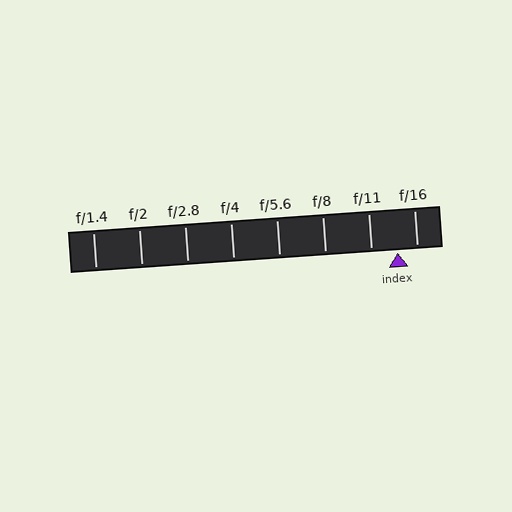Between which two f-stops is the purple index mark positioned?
The index mark is between f/11 and f/16.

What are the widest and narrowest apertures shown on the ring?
The widest aperture shown is f/1.4 and the narrowest is f/16.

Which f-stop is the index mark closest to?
The index mark is closest to f/16.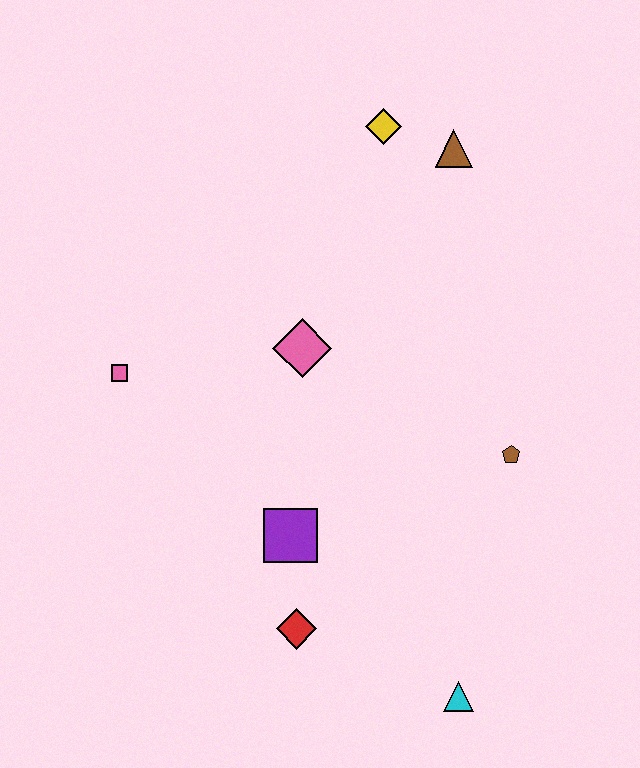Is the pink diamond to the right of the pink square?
Yes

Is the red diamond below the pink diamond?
Yes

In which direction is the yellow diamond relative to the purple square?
The yellow diamond is above the purple square.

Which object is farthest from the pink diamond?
The cyan triangle is farthest from the pink diamond.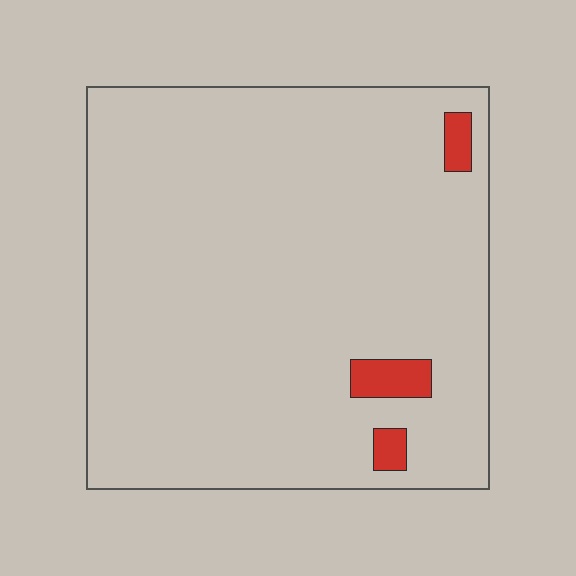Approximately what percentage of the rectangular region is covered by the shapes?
Approximately 5%.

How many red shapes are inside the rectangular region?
3.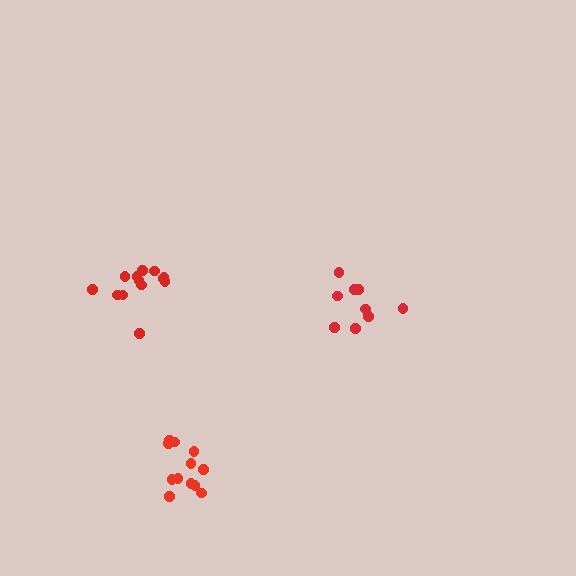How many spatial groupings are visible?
There are 3 spatial groupings.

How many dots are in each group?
Group 1: 9 dots, Group 2: 12 dots, Group 3: 13 dots (34 total).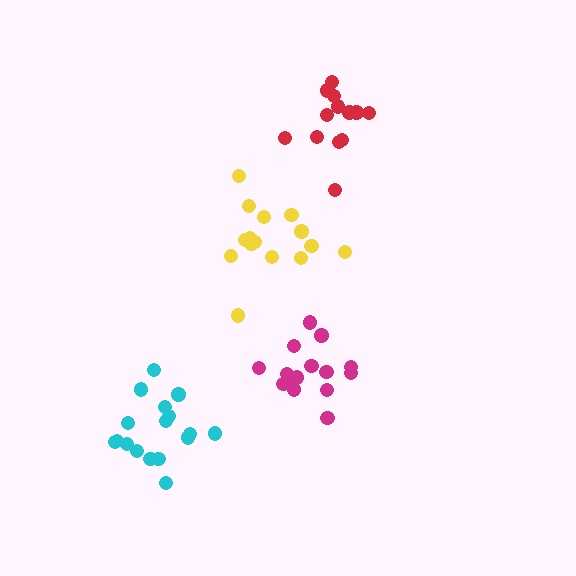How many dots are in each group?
Group 1: 15 dots, Group 2: 15 dots, Group 3: 17 dots, Group 4: 13 dots (60 total).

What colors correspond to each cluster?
The clusters are colored: yellow, magenta, cyan, red.